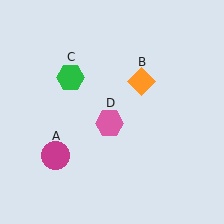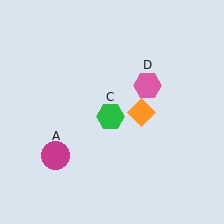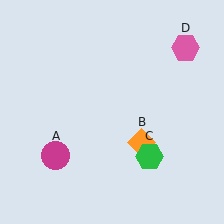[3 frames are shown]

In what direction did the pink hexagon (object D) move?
The pink hexagon (object D) moved up and to the right.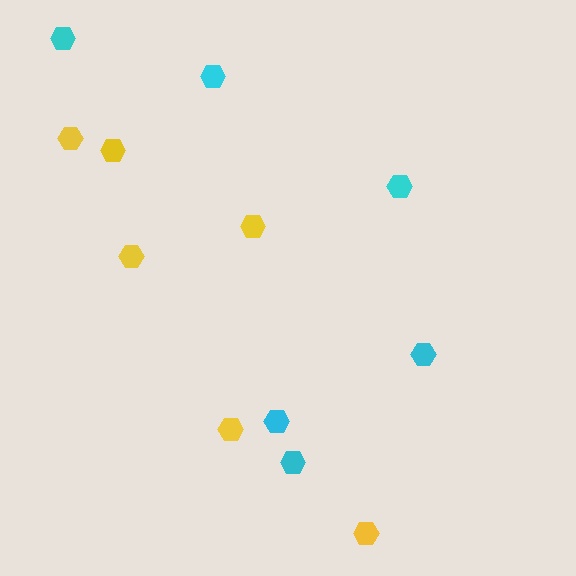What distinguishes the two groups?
There are 2 groups: one group of yellow hexagons (6) and one group of cyan hexagons (6).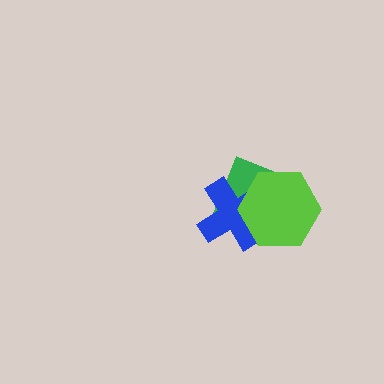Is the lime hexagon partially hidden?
No, no other shape covers it.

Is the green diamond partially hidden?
Yes, it is partially covered by another shape.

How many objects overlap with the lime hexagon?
2 objects overlap with the lime hexagon.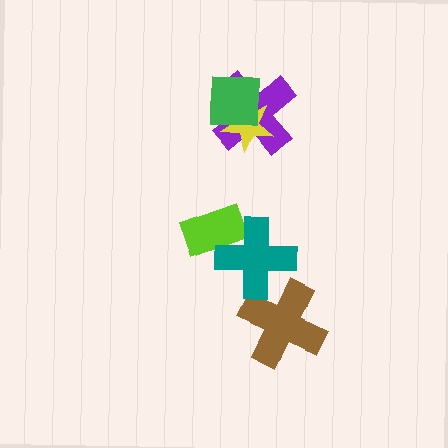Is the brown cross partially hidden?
Yes, it is partially covered by another shape.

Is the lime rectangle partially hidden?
Yes, it is partially covered by another shape.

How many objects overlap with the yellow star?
2 objects overlap with the yellow star.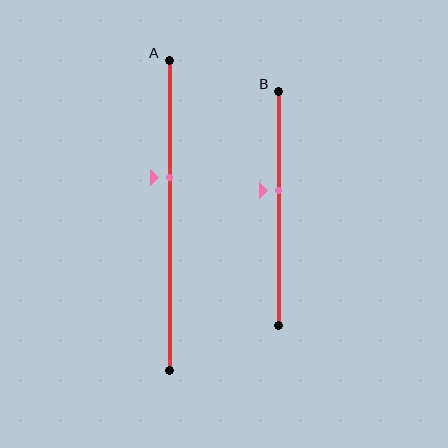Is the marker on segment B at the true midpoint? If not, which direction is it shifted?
No, the marker on segment B is shifted upward by about 8% of the segment length.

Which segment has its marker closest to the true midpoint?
Segment B has its marker closest to the true midpoint.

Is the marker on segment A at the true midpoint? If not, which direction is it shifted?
No, the marker on segment A is shifted upward by about 12% of the segment length.